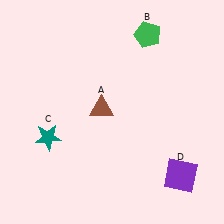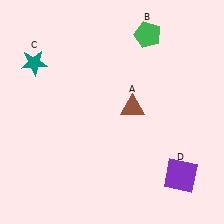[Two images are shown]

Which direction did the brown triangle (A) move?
The brown triangle (A) moved right.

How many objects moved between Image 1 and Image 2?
2 objects moved between the two images.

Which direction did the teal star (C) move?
The teal star (C) moved up.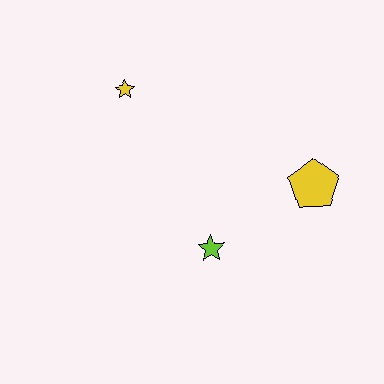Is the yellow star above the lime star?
Yes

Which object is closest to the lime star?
The yellow pentagon is closest to the lime star.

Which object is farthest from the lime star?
The yellow star is farthest from the lime star.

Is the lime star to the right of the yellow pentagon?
No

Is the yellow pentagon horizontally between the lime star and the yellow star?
No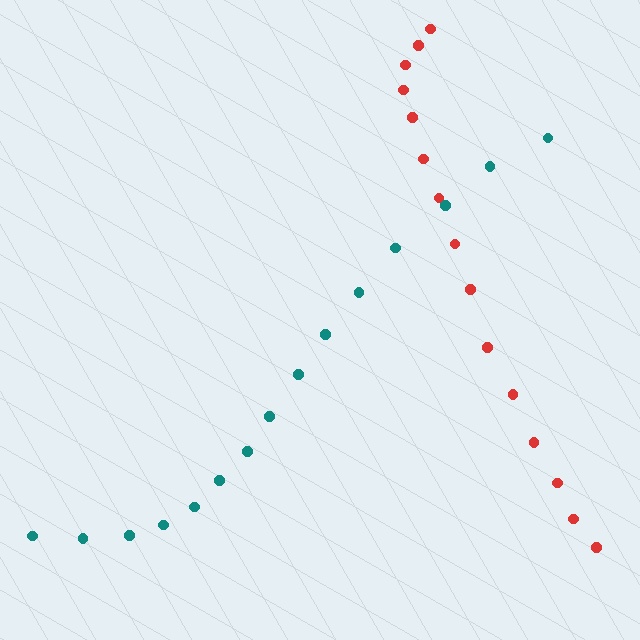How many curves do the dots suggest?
There are 2 distinct paths.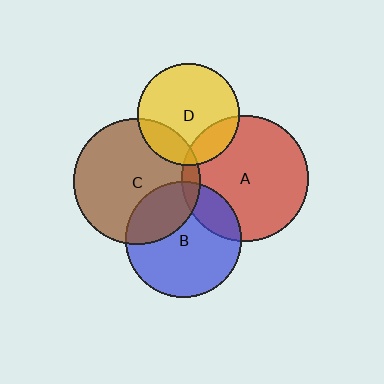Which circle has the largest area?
Circle A (red).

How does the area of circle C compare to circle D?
Approximately 1.5 times.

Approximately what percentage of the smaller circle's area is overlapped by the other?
Approximately 5%.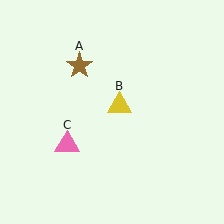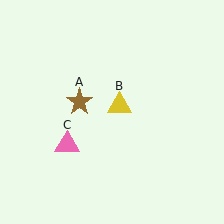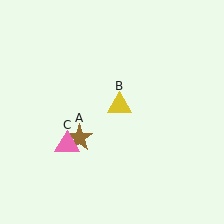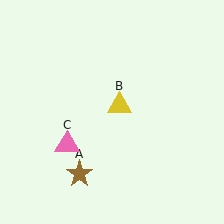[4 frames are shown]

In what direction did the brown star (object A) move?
The brown star (object A) moved down.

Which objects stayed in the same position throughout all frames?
Yellow triangle (object B) and pink triangle (object C) remained stationary.